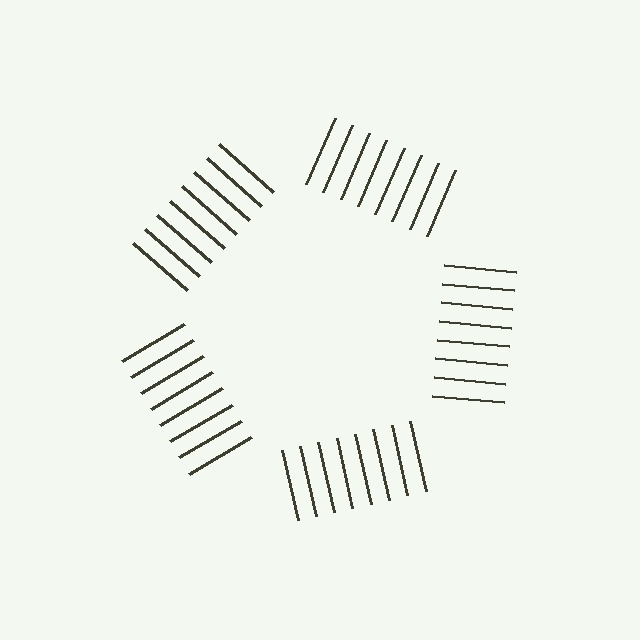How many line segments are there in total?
40 — 8 along each of the 5 edges.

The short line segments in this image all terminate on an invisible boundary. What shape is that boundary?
An illusory pentagon — the line segments terminate on its edges but no continuous stroke is drawn.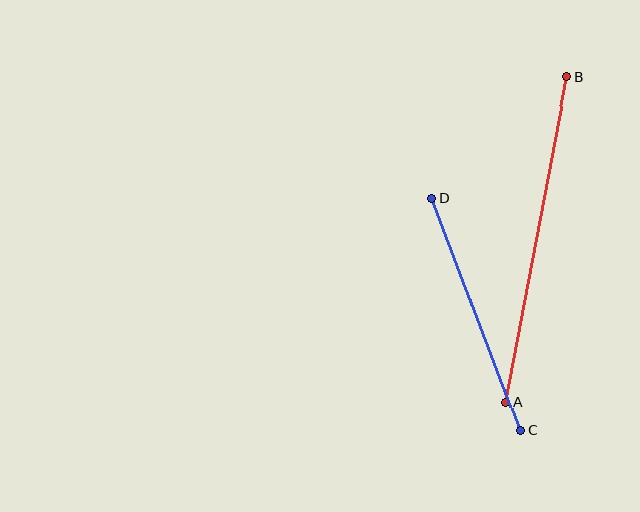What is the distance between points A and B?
The distance is approximately 331 pixels.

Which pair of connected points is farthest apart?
Points A and B are farthest apart.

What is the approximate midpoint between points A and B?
The midpoint is at approximately (537, 240) pixels.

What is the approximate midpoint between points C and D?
The midpoint is at approximately (476, 314) pixels.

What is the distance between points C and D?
The distance is approximately 249 pixels.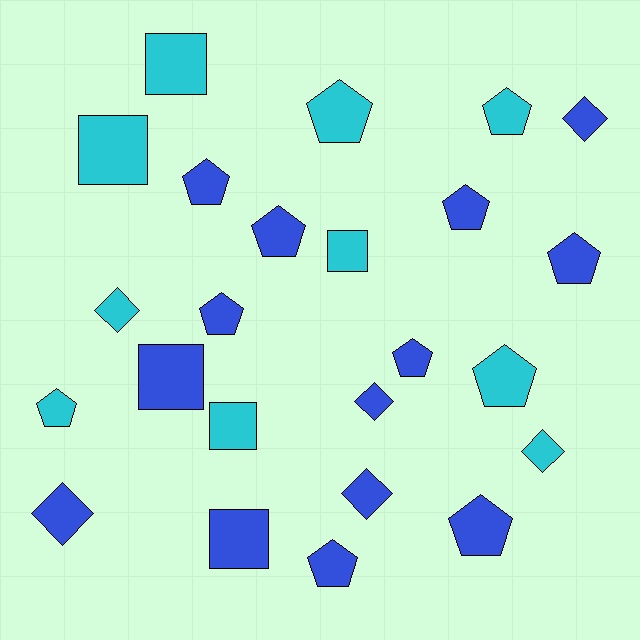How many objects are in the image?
There are 24 objects.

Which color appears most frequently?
Blue, with 14 objects.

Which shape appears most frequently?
Pentagon, with 12 objects.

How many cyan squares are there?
There are 4 cyan squares.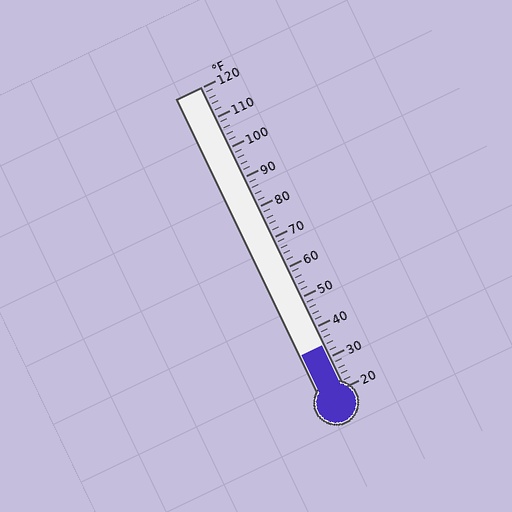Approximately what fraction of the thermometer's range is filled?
The thermometer is filled to approximately 15% of its range.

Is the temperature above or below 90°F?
The temperature is below 90°F.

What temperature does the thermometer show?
The thermometer shows approximately 34°F.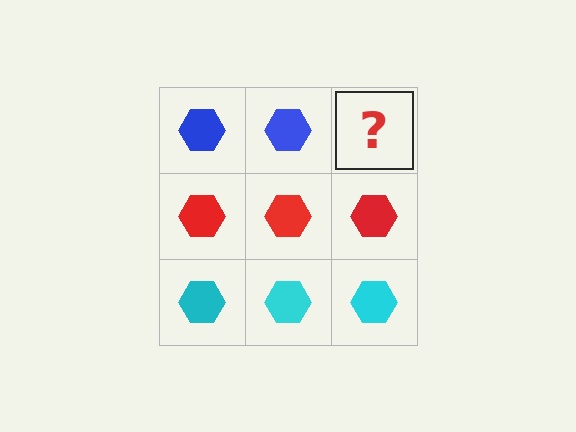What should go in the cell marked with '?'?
The missing cell should contain a blue hexagon.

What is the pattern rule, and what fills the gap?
The rule is that each row has a consistent color. The gap should be filled with a blue hexagon.